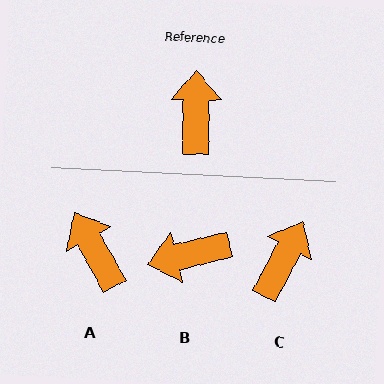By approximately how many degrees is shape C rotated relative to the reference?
Approximately 27 degrees clockwise.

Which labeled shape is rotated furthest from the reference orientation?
B, about 104 degrees away.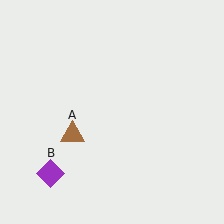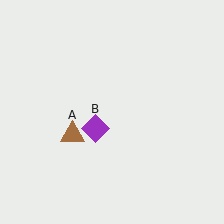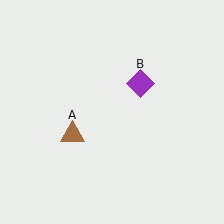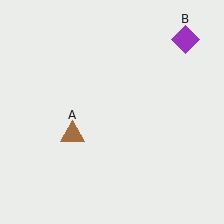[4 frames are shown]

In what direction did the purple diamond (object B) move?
The purple diamond (object B) moved up and to the right.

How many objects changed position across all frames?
1 object changed position: purple diamond (object B).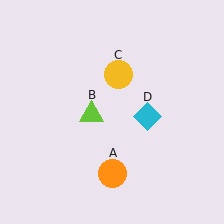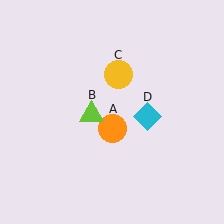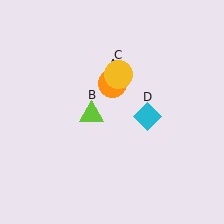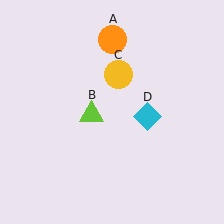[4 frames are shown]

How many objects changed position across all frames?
1 object changed position: orange circle (object A).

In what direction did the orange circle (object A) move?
The orange circle (object A) moved up.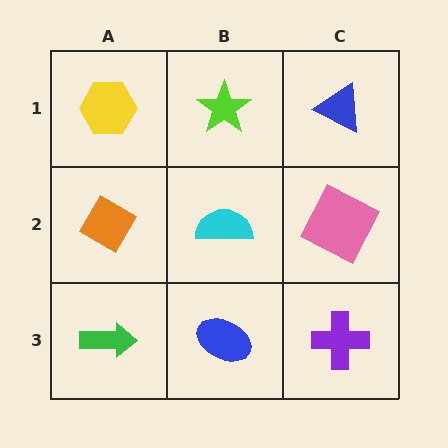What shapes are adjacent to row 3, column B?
A cyan semicircle (row 2, column B), a green arrow (row 3, column A), a purple cross (row 3, column C).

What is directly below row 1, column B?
A cyan semicircle.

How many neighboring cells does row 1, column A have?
2.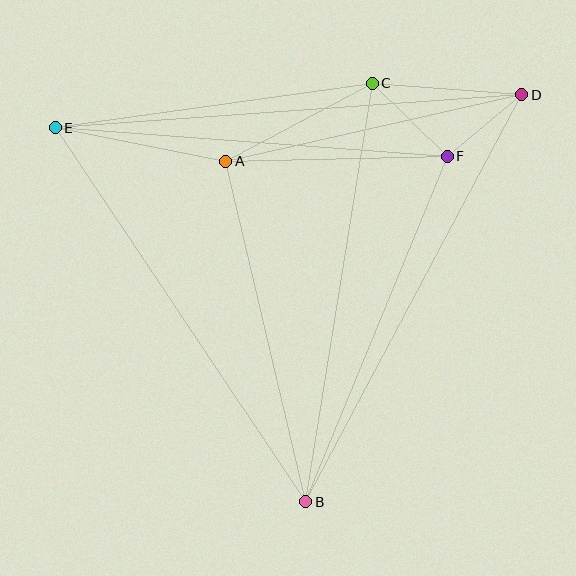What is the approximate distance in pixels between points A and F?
The distance between A and F is approximately 221 pixels.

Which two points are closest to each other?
Points D and F are closest to each other.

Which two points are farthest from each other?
Points D and E are farthest from each other.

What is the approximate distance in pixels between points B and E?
The distance between B and E is approximately 450 pixels.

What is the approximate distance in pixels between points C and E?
The distance between C and E is approximately 320 pixels.